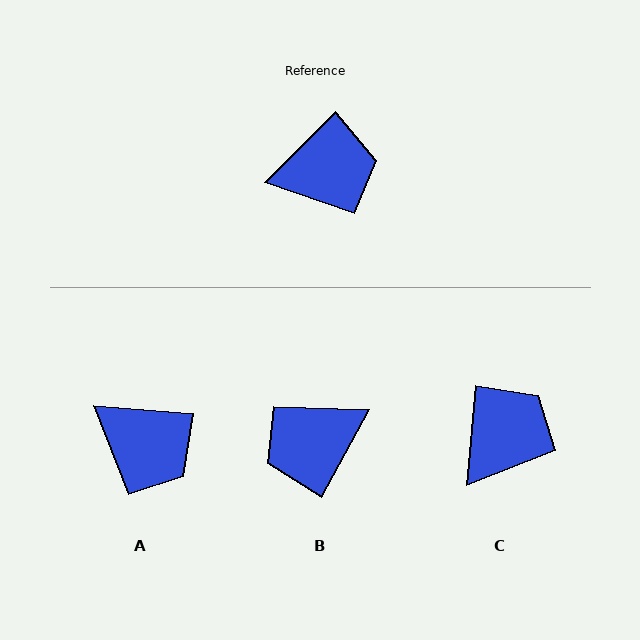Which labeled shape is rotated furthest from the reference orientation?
B, about 164 degrees away.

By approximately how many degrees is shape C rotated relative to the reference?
Approximately 40 degrees counter-clockwise.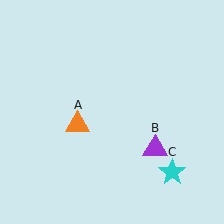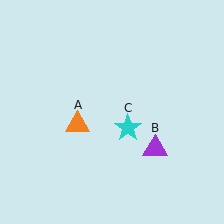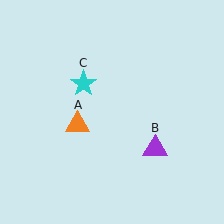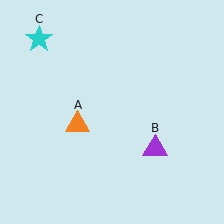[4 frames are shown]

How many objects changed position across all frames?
1 object changed position: cyan star (object C).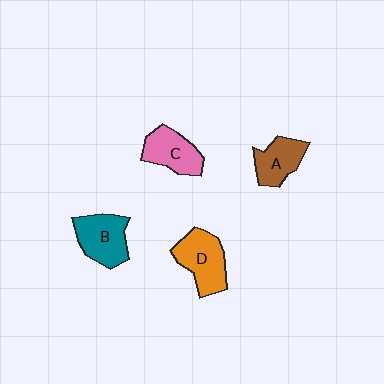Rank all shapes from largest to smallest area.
From largest to smallest: D (orange), B (teal), C (pink), A (brown).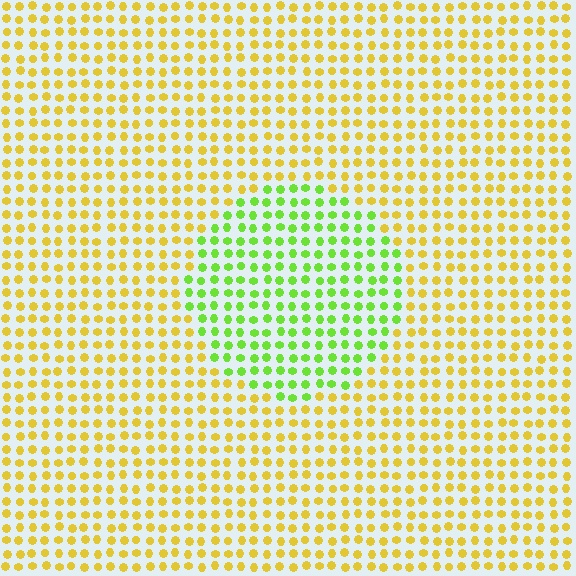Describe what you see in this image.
The image is filled with small yellow elements in a uniform arrangement. A circle-shaped region is visible where the elements are tinted to a slightly different hue, forming a subtle color boundary.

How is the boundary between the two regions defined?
The boundary is defined purely by a slight shift in hue (about 51 degrees). Spacing, size, and orientation are identical on both sides.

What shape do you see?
I see a circle.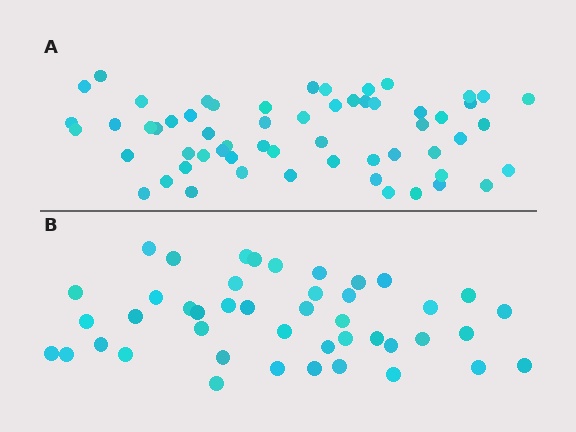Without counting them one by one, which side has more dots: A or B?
Region A (the top region) has more dots.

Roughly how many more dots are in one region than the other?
Region A has approximately 15 more dots than region B.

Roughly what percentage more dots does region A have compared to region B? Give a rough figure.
About 35% more.